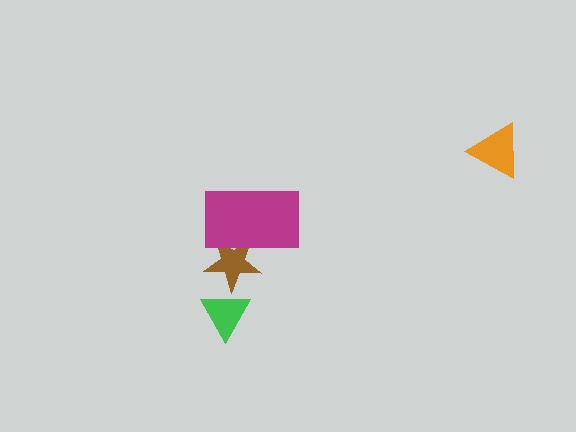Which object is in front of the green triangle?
The brown star is in front of the green triangle.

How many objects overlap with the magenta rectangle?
1 object overlaps with the magenta rectangle.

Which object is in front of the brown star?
The magenta rectangle is in front of the brown star.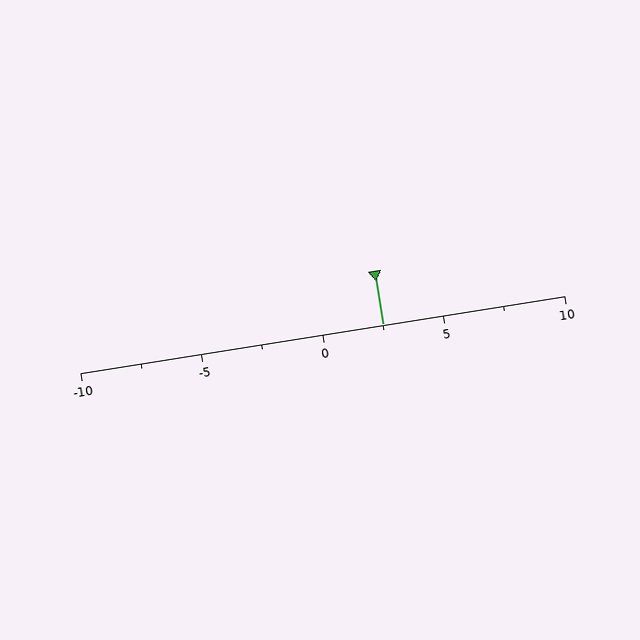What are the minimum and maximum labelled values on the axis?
The axis runs from -10 to 10.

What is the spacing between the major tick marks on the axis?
The major ticks are spaced 5 apart.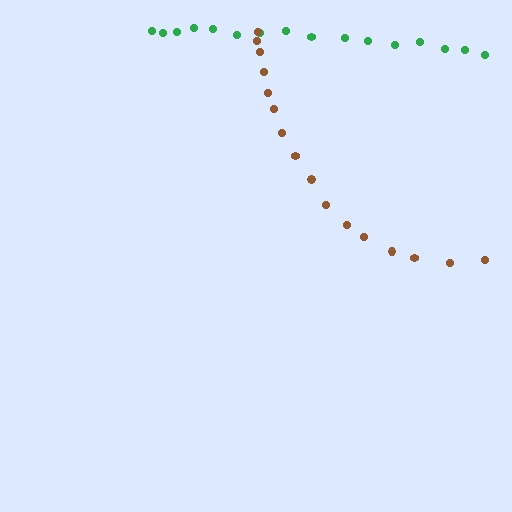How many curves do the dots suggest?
There are 2 distinct paths.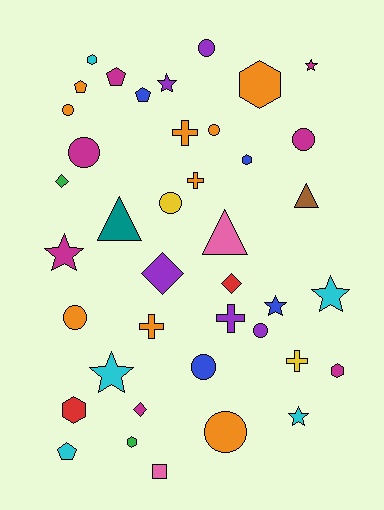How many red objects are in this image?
There are 2 red objects.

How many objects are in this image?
There are 40 objects.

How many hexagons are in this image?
There are 6 hexagons.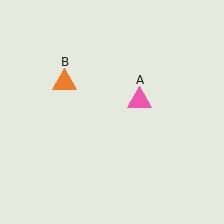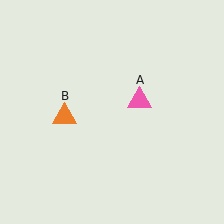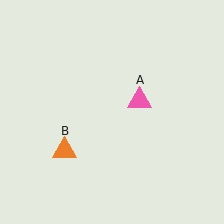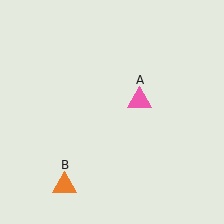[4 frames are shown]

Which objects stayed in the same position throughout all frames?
Pink triangle (object A) remained stationary.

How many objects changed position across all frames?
1 object changed position: orange triangle (object B).